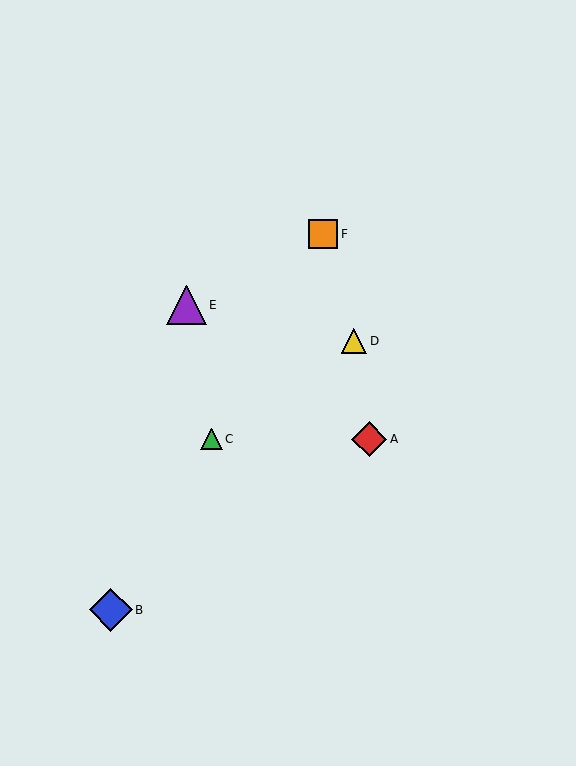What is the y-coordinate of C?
Object C is at y≈439.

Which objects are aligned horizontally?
Objects A, C are aligned horizontally.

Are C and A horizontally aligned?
Yes, both are at y≈439.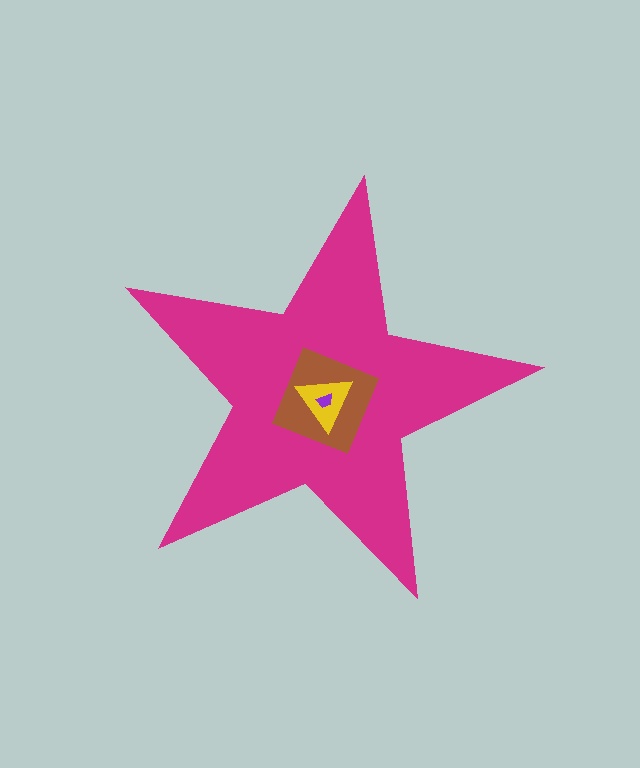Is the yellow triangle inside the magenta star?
Yes.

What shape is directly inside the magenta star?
The brown diamond.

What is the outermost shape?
The magenta star.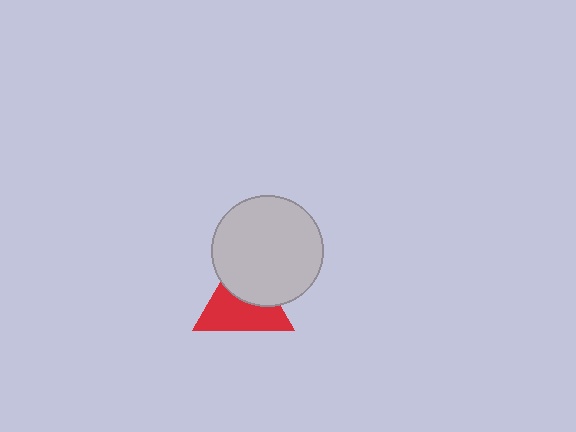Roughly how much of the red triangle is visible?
About half of it is visible (roughly 59%).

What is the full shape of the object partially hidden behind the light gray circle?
The partially hidden object is a red triangle.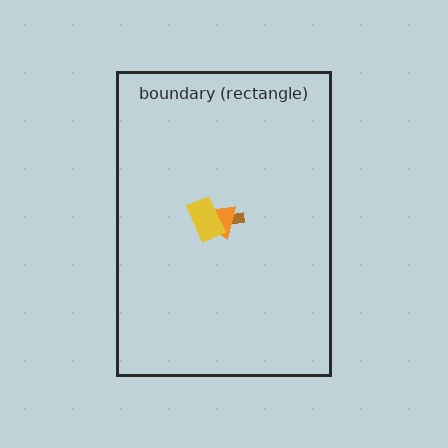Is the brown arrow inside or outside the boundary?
Inside.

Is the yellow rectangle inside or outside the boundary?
Inside.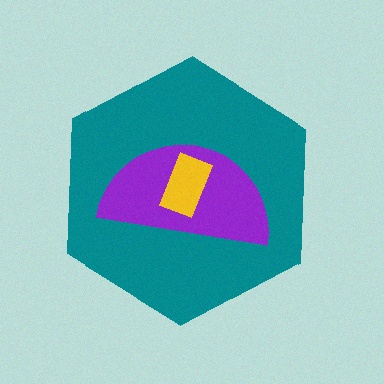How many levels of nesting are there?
3.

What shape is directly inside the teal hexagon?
The purple semicircle.